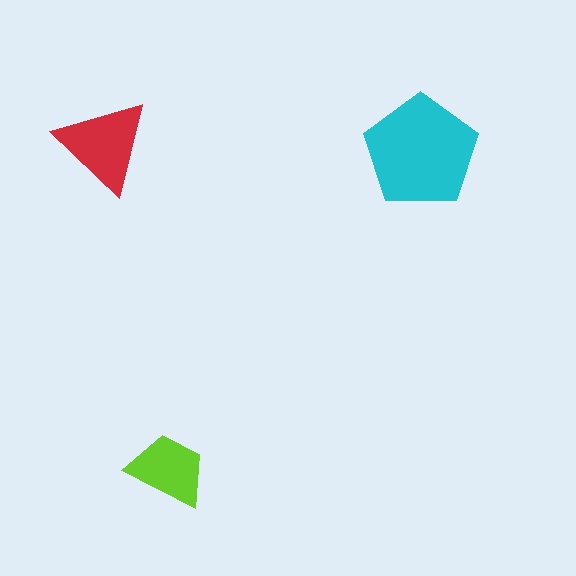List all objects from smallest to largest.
The lime trapezoid, the red triangle, the cyan pentagon.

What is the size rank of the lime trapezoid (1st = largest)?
3rd.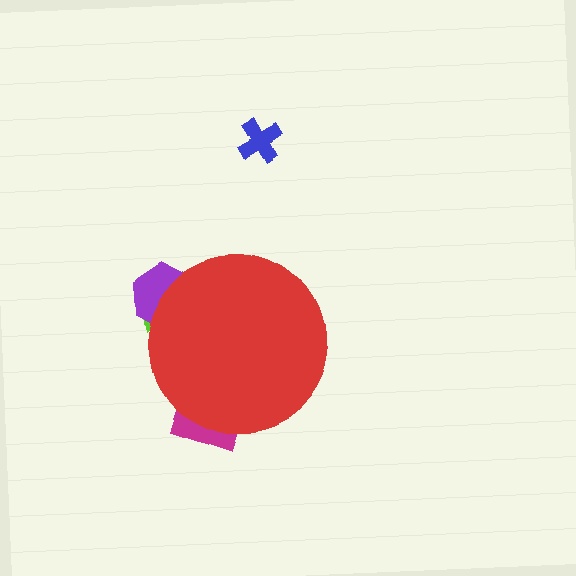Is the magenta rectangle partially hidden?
Yes, the magenta rectangle is partially hidden behind the red circle.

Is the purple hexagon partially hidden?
Yes, the purple hexagon is partially hidden behind the red circle.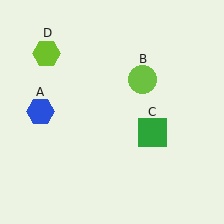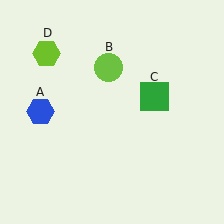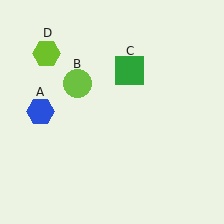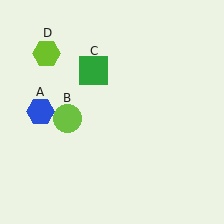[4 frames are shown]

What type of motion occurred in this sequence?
The lime circle (object B), green square (object C) rotated counterclockwise around the center of the scene.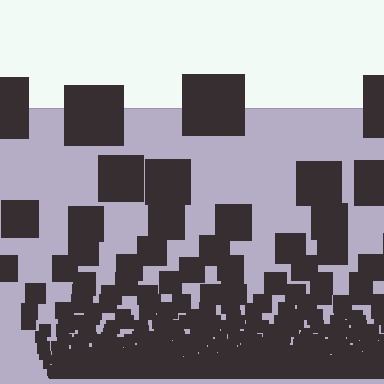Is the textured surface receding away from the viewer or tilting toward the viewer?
The surface appears to tilt toward the viewer. Texture elements get larger and sparser toward the top.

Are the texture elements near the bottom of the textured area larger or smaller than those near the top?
Smaller. The gradient is inverted — elements near the bottom are smaller and denser.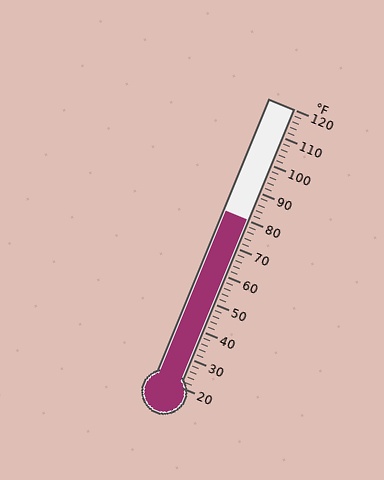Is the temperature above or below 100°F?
The temperature is below 100°F.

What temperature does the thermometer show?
The thermometer shows approximately 80°F.